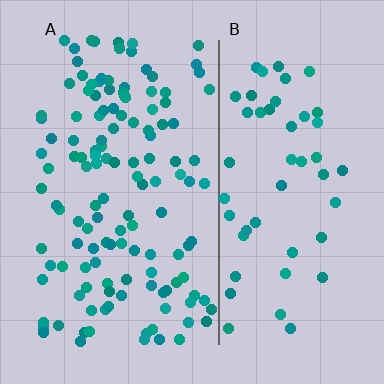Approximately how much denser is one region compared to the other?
Approximately 2.5× — region A over region B.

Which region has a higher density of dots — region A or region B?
A (the left).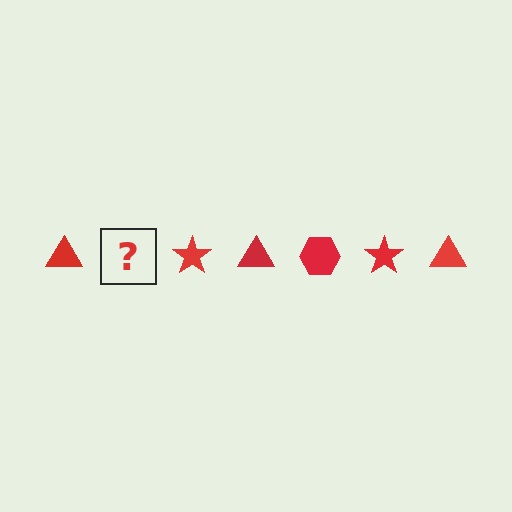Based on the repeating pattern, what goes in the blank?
The blank should be a red hexagon.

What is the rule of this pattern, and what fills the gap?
The rule is that the pattern cycles through triangle, hexagon, star shapes in red. The gap should be filled with a red hexagon.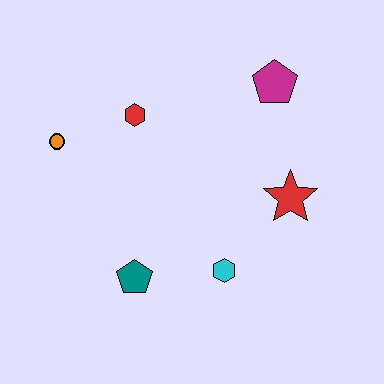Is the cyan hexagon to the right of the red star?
No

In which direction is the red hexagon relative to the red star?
The red hexagon is to the left of the red star.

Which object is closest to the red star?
The cyan hexagon is closest to the red star.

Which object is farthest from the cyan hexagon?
The orange circle is farthest from the cyan hexagon.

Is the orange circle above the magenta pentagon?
No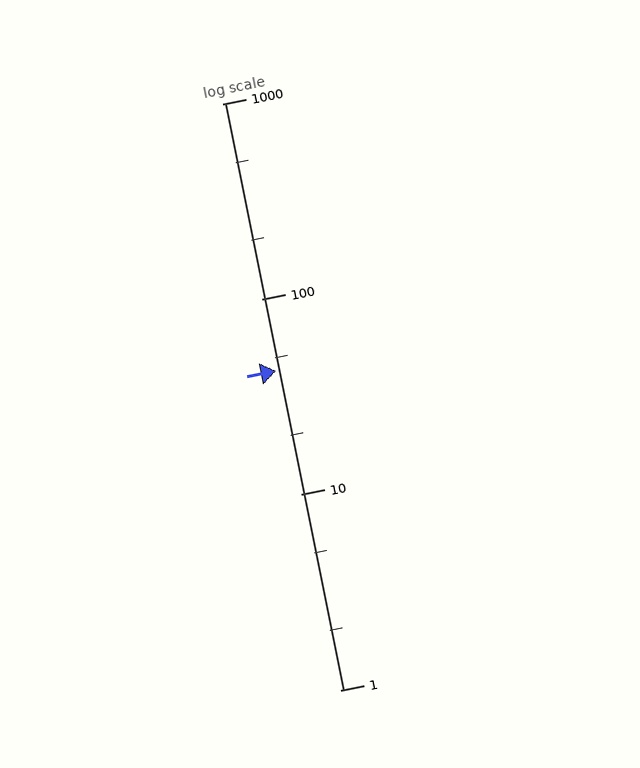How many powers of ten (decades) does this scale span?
The scale spans 3 decades, from 1 to 1000.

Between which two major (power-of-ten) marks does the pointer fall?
The pointer is between 10 and 100.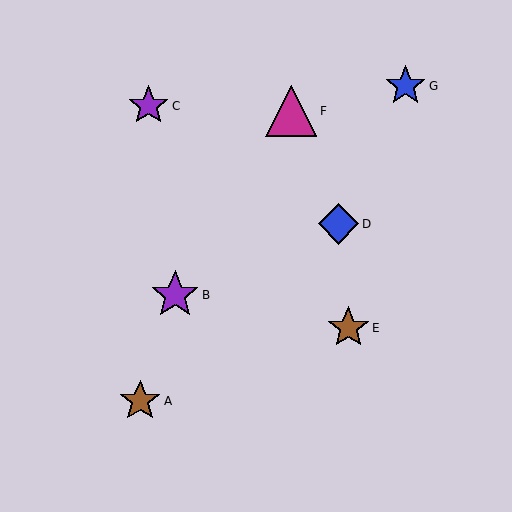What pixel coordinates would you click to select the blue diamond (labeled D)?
Click at (339, 224) to select the blue diamond D.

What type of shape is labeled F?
Shape F is a magenta triangle.